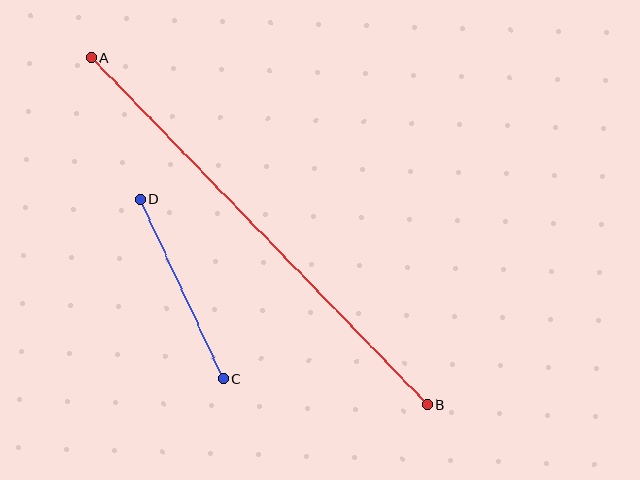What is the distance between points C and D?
The distance is approximately 198 pixels.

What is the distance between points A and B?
The distance is approximately 483 pixels.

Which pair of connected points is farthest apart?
Points A and B are farthest apart.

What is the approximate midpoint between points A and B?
The midpoint is at approximately (259, 231) pixels.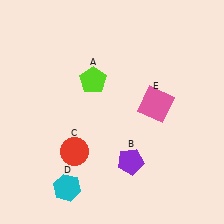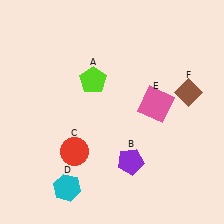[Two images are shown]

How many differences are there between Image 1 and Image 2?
There is 1 difference between the two images.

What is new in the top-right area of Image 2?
A brown diamond (F) was added in the top-right area of Image 2.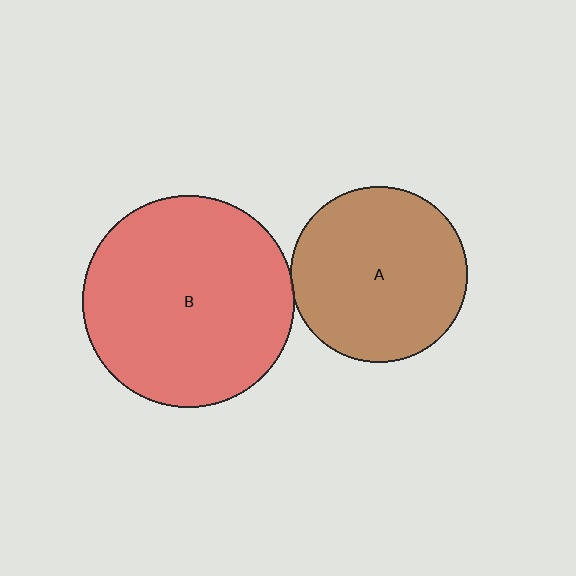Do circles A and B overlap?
Yes.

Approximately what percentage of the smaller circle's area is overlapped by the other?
Approximately 5%.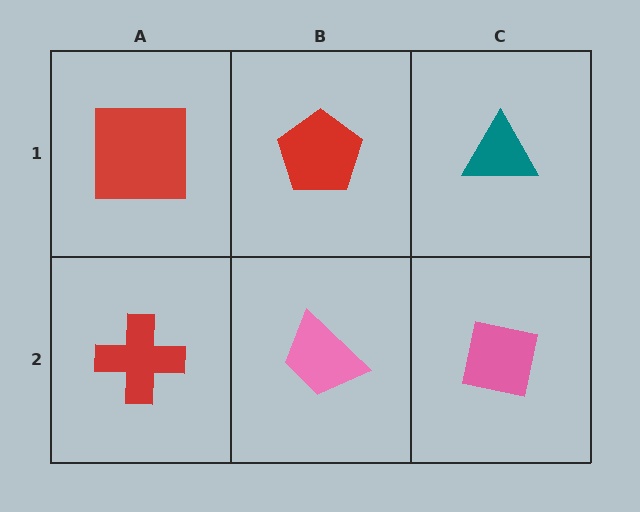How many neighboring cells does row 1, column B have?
3.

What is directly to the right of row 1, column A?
A red pentagon.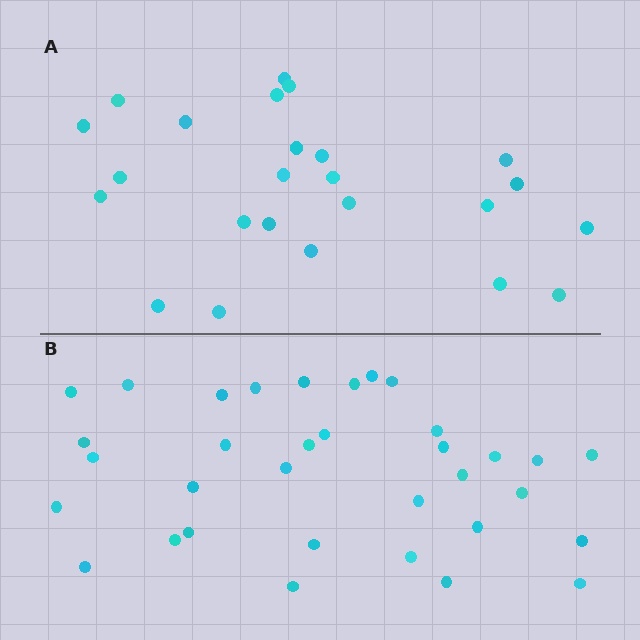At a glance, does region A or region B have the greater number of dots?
Region B (the bottom region) has more dots.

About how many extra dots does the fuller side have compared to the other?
Region B has roughly 10 or so more dots than region A.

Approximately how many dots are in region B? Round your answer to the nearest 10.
About 30 dots. (The exact count is 34, which rounds to 30.)